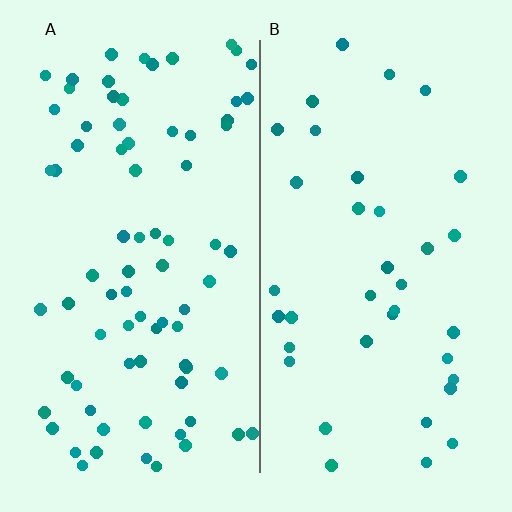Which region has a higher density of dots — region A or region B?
A (the left).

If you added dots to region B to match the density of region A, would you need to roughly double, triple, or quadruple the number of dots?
Approximately double.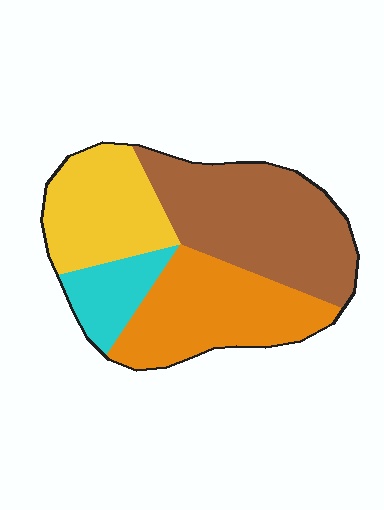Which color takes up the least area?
Cyan, at roughly 10%.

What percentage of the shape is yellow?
Yellow covers about 25% of the shape.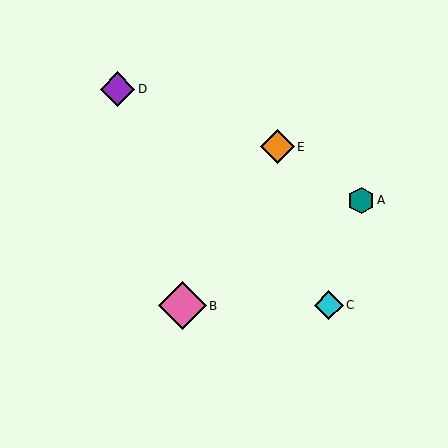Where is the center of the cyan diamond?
The center of the cyan diamond is at (329, 305).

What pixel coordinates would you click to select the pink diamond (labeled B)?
Click at (183, 306) to select the pink diamond B.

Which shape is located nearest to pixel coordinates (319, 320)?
The cyan diamond (labeled C) at (329, 305) is nearest to that location.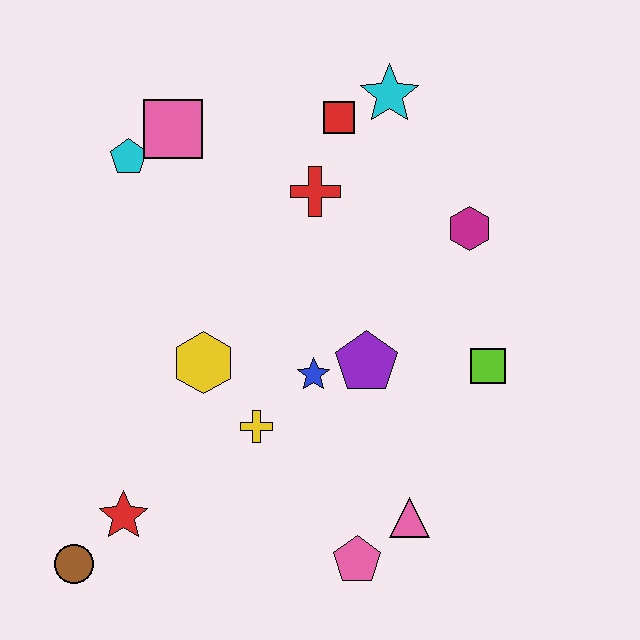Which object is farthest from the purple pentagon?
The brown circle is farthest from the purple pentagon.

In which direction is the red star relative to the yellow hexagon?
The red star is below the yellow hexagon.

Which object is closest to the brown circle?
The red star is closest to the brown circle.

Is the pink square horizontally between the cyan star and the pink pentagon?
No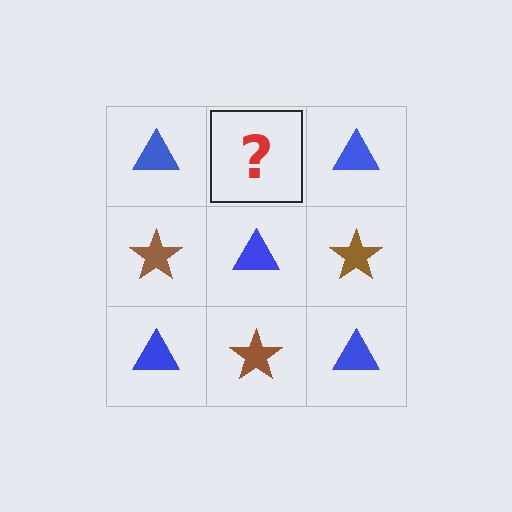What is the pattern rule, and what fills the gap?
The rule is that it alternates blue triangle and brown star in a checkerboard pattern. The gap should be filled with a brown star.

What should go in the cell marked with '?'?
The missing cell should contain a brown star.